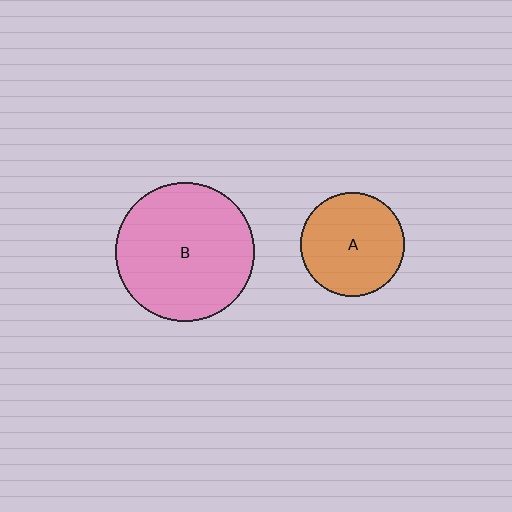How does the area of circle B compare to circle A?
Approximately 1.8 times.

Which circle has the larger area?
Circle B (pink).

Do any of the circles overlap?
No, none of the circles overlap.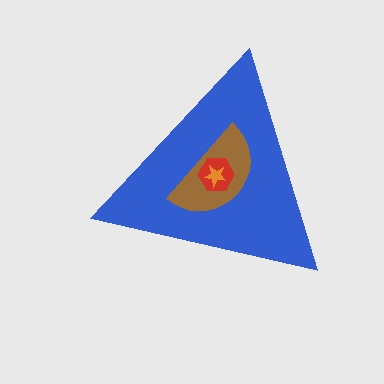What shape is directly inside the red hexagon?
The orange star.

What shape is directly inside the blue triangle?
The brown semicircle.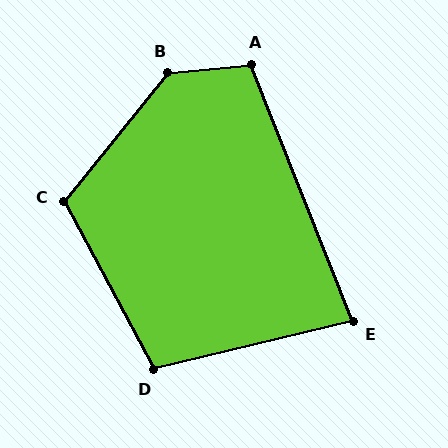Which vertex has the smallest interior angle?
E, at approximately 82 degrees.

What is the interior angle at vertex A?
Approximately 106 degrees (obtuse).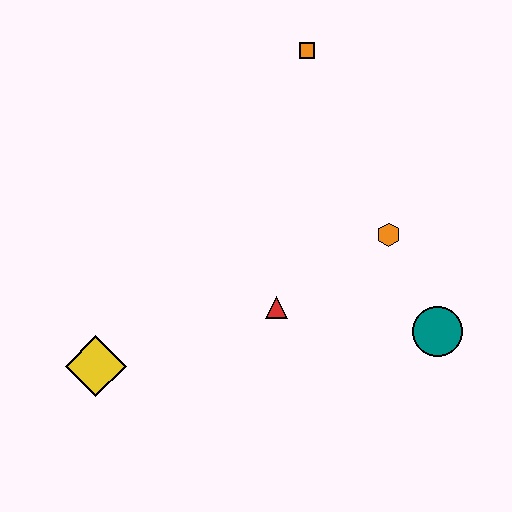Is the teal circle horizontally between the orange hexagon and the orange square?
No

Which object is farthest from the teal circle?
The yellow diamond is farthest from the teal circle.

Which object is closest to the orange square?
The orange hexagon is closest to the orange square.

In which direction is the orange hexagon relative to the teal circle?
The orange hexagon is above the teal circle.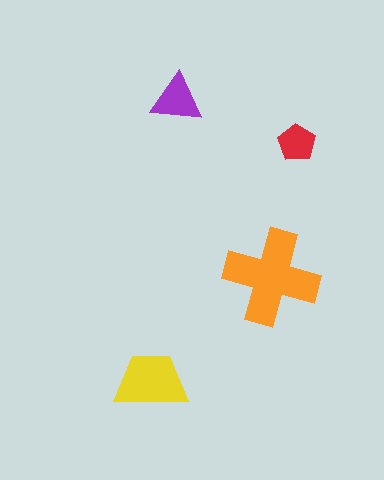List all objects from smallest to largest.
The red pentagon, the purple triangle, the yellow trapezoid, the orange cross.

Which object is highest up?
The purple triangle is topmost.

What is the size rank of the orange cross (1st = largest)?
1st.